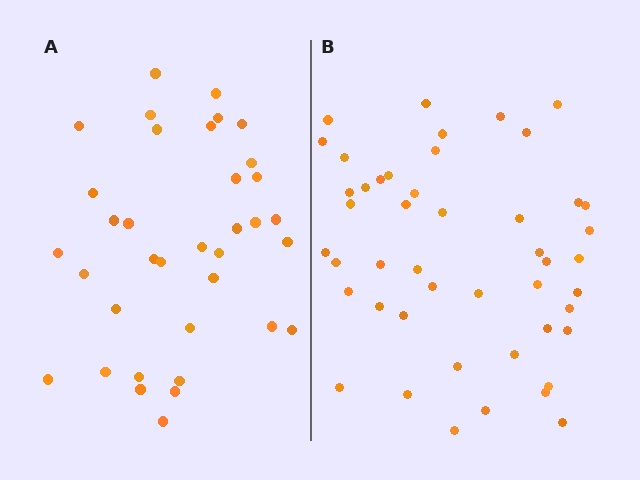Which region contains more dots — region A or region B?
Region B (the right region) has more dots.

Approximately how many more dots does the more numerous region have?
Region B has roughly 12 or so more dots than region A.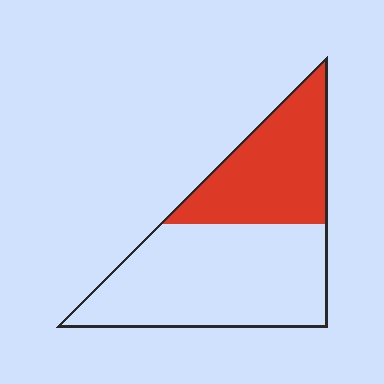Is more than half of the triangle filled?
No.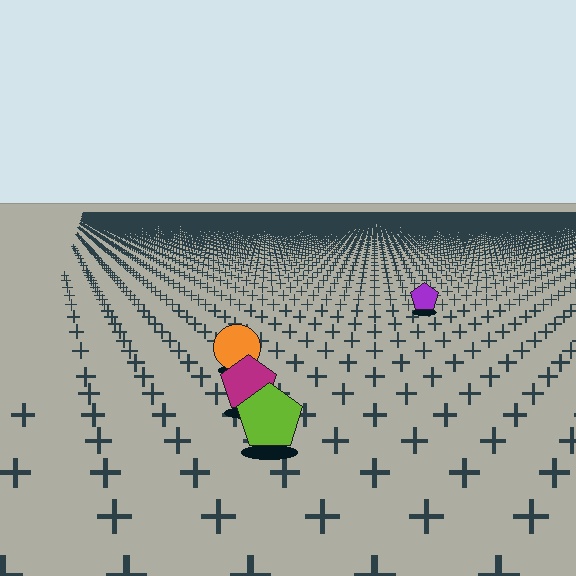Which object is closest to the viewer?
The lime pentagon is closest. The texture marks near it are larger and more spread out.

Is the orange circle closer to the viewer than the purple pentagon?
Yes. The orange circle is closer — you can tell from the texture gradient: the ground texture is coarser near it.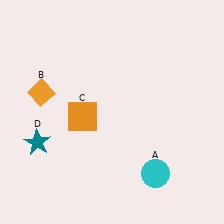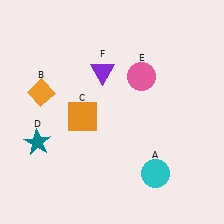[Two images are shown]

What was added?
A pink circle (E), a purple triangle (F) were added in Image 2.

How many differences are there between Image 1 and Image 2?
There are 2 differences between the two images.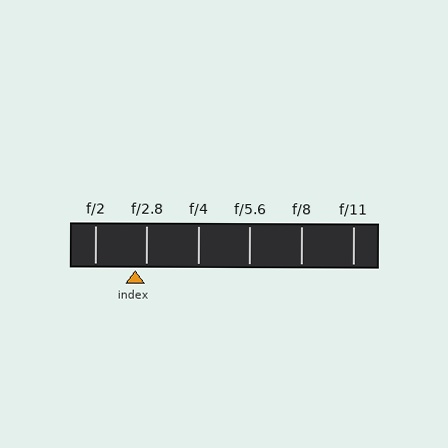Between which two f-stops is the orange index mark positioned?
The index mark is between f/2 and f/2.8.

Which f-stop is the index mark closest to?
The index mark is closest to f/2.8.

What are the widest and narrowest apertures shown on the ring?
The widest aperture shown is f/2 and the narrowest is f/11.